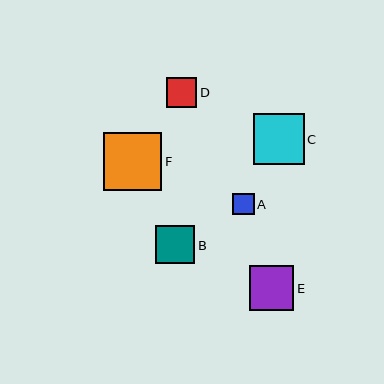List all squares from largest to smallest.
From largest to smallest: F, C, E, B, D, A.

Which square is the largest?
Square F is the largest with a size of approximately 58 pixels.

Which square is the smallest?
Square A is the smallest with a size of approximately 21 pixels.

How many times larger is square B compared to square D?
Square B is approximately 1.3 times the size of square D.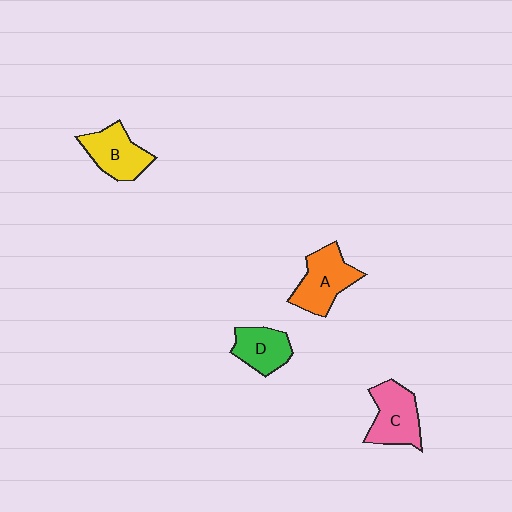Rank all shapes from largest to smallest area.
From largest to smallest: A (orange), C (pink), B (yellow), D (green).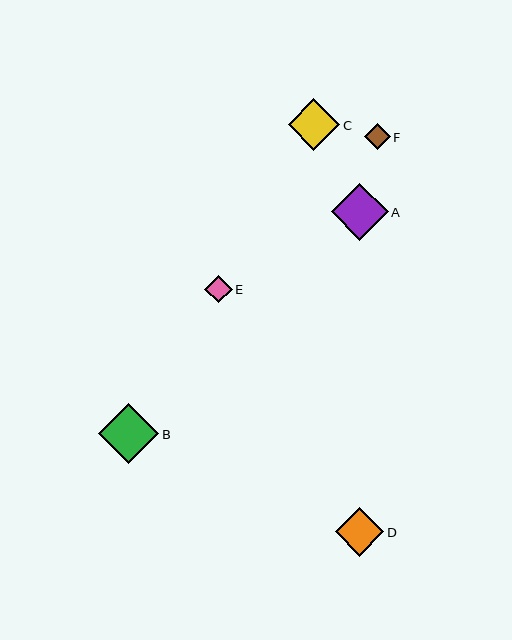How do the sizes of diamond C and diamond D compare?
Diamond C and diamond D are approximately the same size.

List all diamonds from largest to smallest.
From largest to smallest: B, A, C, D, E, F.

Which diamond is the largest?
Diamond B is the largest with a size of approximately 60 pixels.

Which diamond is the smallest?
Diamond F is the smallest with a size of approximately 26 pixels.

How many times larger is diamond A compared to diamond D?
Diamond A is approximately 1.2 times the size of diamond D.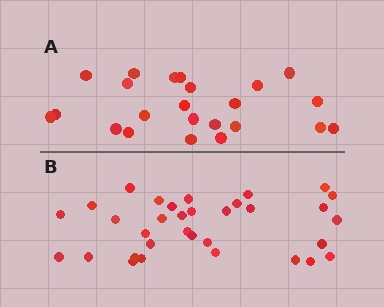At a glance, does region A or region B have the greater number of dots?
Region B (the bottom region) has more dots.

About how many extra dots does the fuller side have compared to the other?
Region B has roughly 10 or so more dots than region A.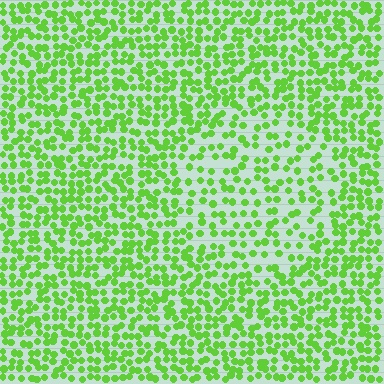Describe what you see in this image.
The image contains small lime elements arranged at two different densities. A circle-shaped region is visible where the elements are less densely packed than the surrounding area.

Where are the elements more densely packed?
The elements are more densely packed outside the circle boundary.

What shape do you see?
I see a circle.